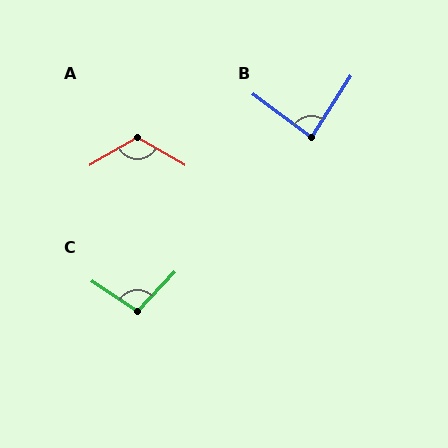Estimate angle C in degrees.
Approximately 100 degrees.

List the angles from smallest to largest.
B (87°), C (100°), A (119°).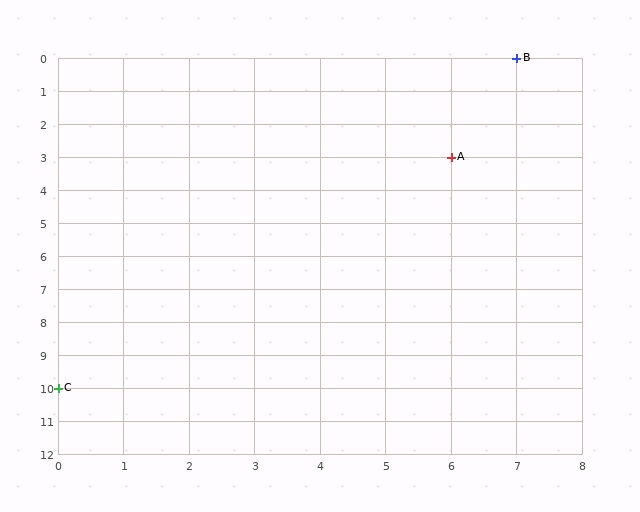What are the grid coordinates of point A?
Point A is at grid coordinates (6, 3).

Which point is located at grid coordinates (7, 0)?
Point B is at (7, 0).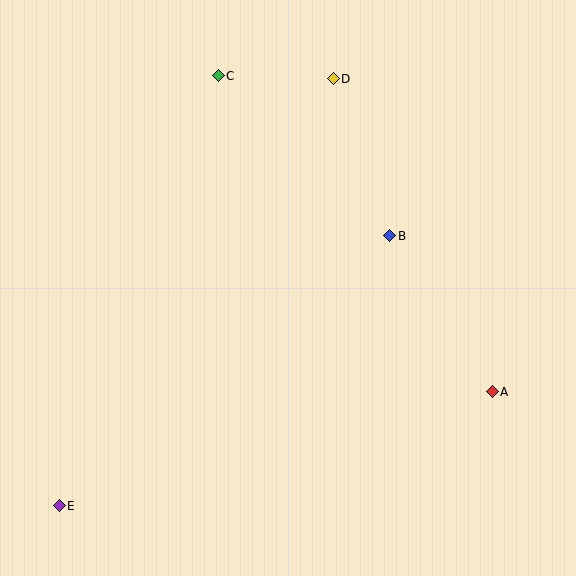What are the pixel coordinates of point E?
Point E is at (59, 506).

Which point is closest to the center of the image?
Point B at (390, 236) is closest to the center.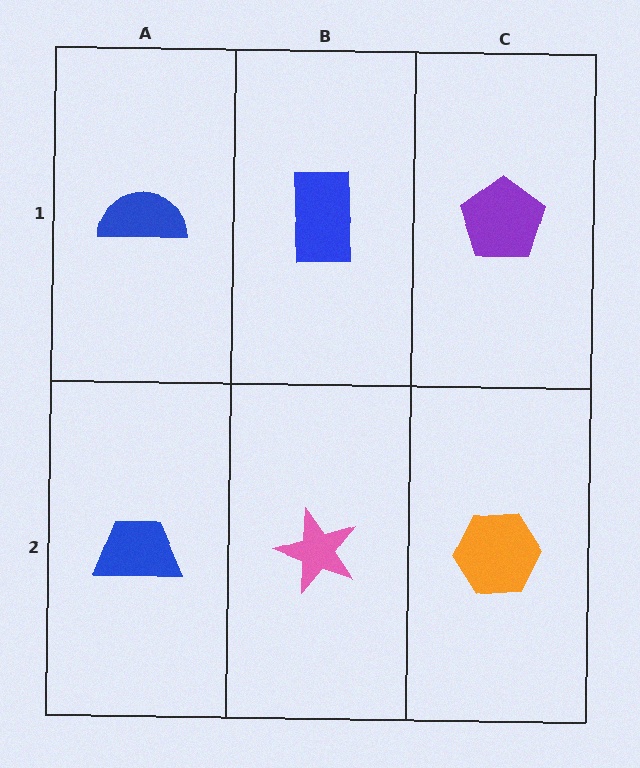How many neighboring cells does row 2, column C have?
2.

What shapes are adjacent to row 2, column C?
A purple pentagon (row 1, column C), a pink star (row 2, column B).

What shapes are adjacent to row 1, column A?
A blue trapezoid (row 2, column A), a blue rectangle (row 1, column B).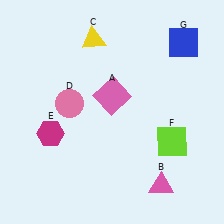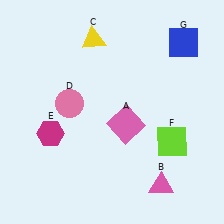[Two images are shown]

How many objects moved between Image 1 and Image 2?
1 object moved between the two images.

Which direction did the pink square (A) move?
The pink square (A) moved down.